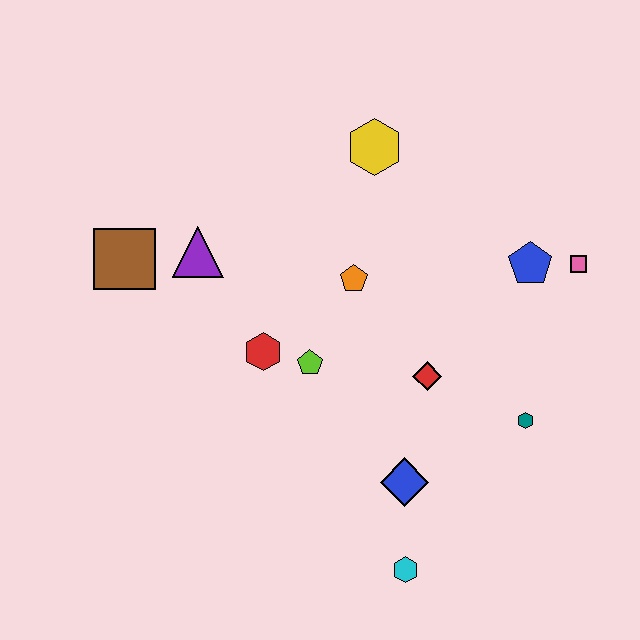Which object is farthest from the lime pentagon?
The pink square is farthest from the lime pentagon.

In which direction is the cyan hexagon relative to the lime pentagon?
The cyan hexagon is below the lime pentagon.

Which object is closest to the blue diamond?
The cyan hexagon is closest to the blue diamond.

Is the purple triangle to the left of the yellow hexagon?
Yes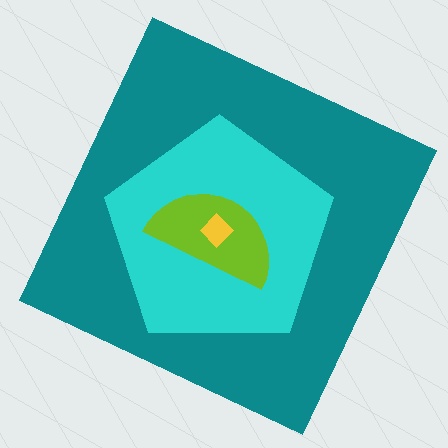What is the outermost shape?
The teal square.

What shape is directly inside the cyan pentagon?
The lime semicircle.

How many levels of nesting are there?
4.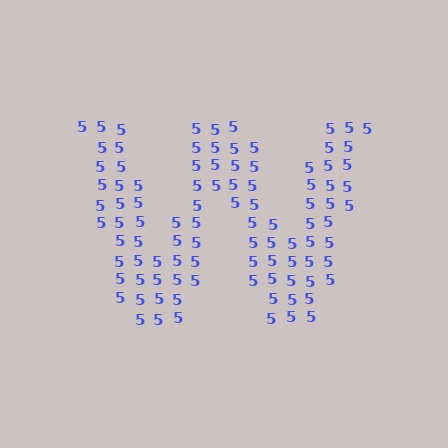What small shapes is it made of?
It is made of small digit 5's.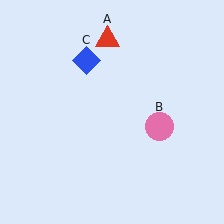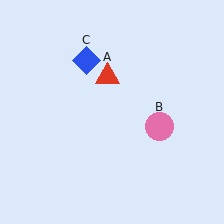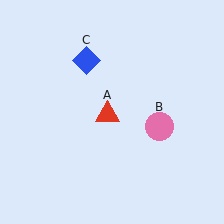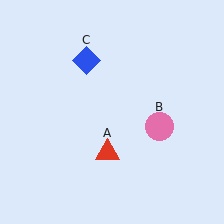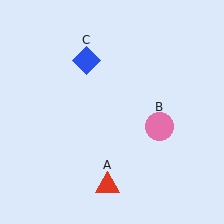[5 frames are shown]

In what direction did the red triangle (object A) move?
The red triangle (object A) moved down.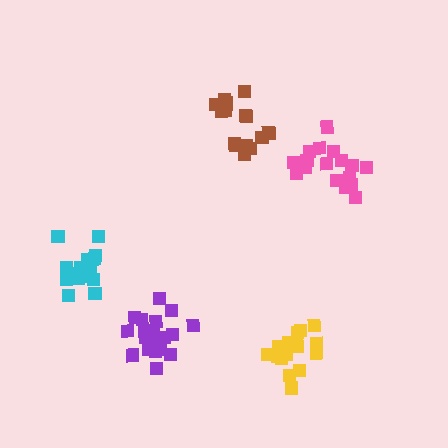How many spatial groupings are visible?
There are 5 spatial groupings.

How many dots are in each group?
Group 1: 18 dots, Group 2: 21 dots, Group 3: 16 dots, Group 4: 17 dots, Group 5: 17 dots (89 total).